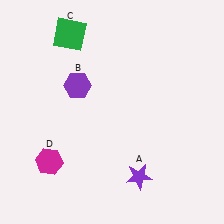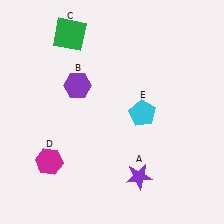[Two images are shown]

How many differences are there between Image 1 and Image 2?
There is 1 difference between the two images.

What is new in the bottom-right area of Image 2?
A cyan pentagon (E) was added in the bottom-right area of Image 2.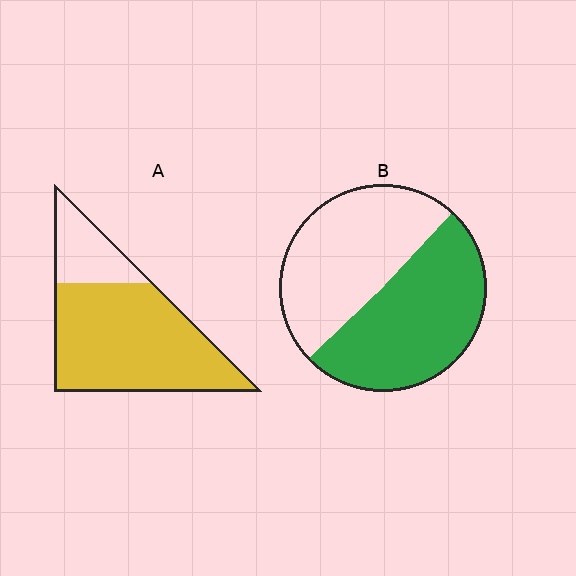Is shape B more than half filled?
Roughly half.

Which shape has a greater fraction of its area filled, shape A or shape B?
Shape A.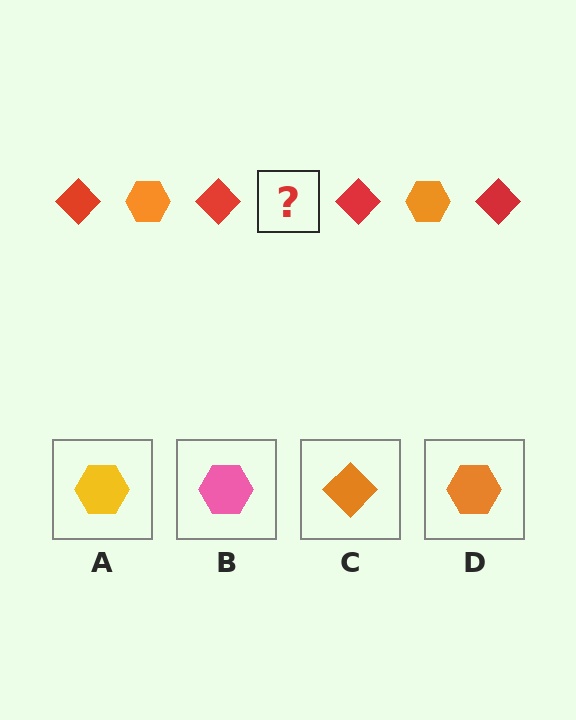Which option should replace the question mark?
Option D.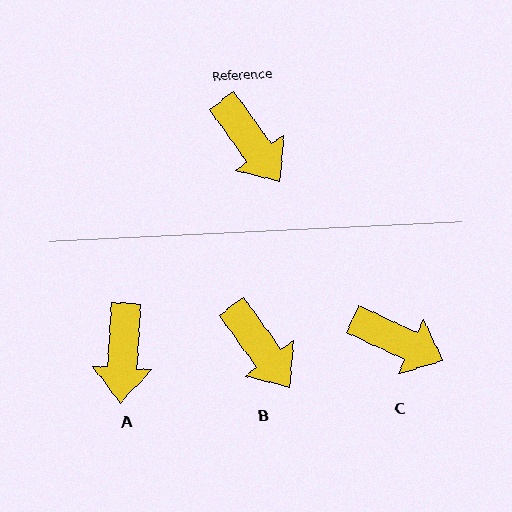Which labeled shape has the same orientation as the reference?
B.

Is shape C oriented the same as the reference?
No, it is off by about 29 degrees.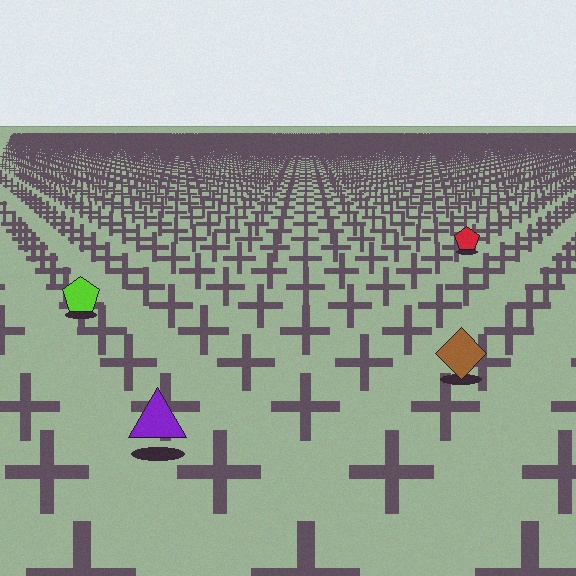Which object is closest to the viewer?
The purple triangle is closest. The texture marks near it are larger and more spread out.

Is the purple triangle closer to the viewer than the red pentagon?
Yes. The purple triangle is closer — you can tell from the texture gradient: the ground texture is coarser near it.